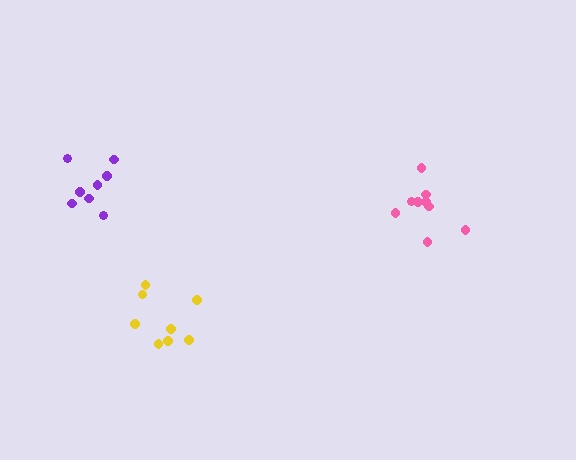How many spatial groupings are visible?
There are 3 spatial groupings.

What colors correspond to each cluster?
The clusters are colored: pink, purple, yellow.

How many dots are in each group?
Group 1: 9 dots, Group 2: 8 dots, Group 3: 8 dots (25 total).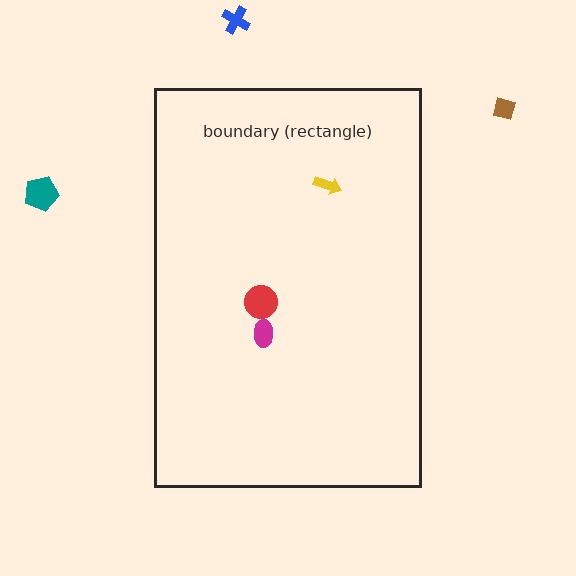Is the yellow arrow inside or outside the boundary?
Inside.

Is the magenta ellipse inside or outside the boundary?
Inside.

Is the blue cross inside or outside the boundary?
Outside.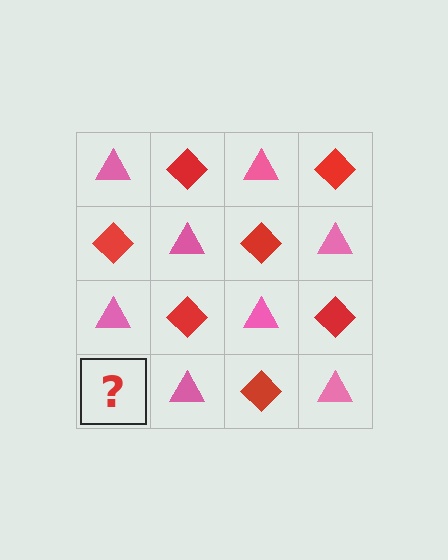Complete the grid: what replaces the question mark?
The question mark should be replaced with a red diamond.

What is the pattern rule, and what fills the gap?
The rule is that it alternates pink triangle and red diamond in a checkerboard pattern. The gap should be filled with a red diamond.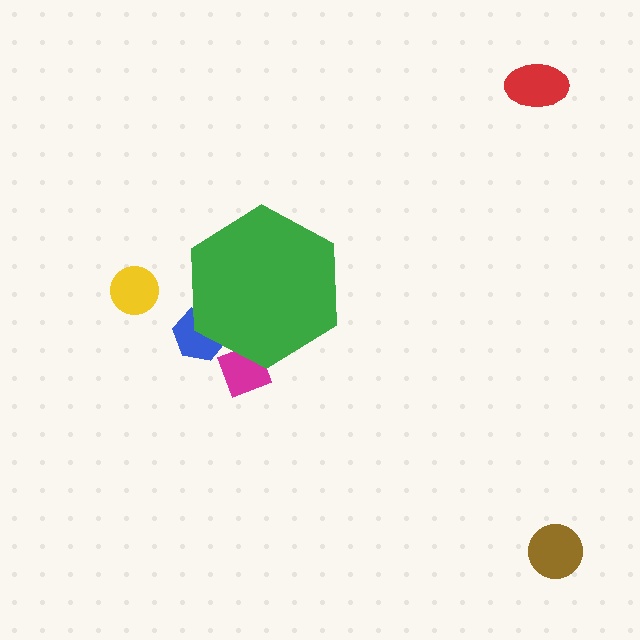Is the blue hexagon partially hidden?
Yes, the blue hexagon is partially hidden behind the green hexagon.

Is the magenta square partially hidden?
Yes, the magenta square is partially hidden behind the green hexagon.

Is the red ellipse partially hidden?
No, the red ellipse is fully visible.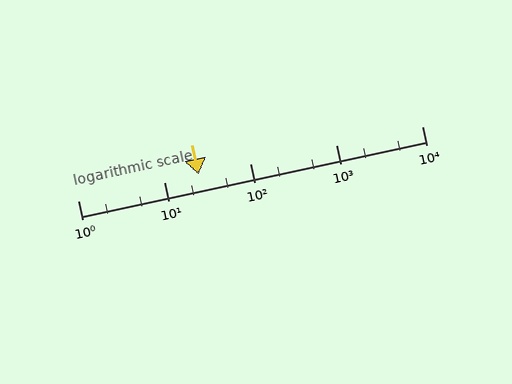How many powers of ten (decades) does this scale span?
The scale spans 4 decades, from 1 to 10000.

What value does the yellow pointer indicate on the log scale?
The pointer indicates approximately 25.